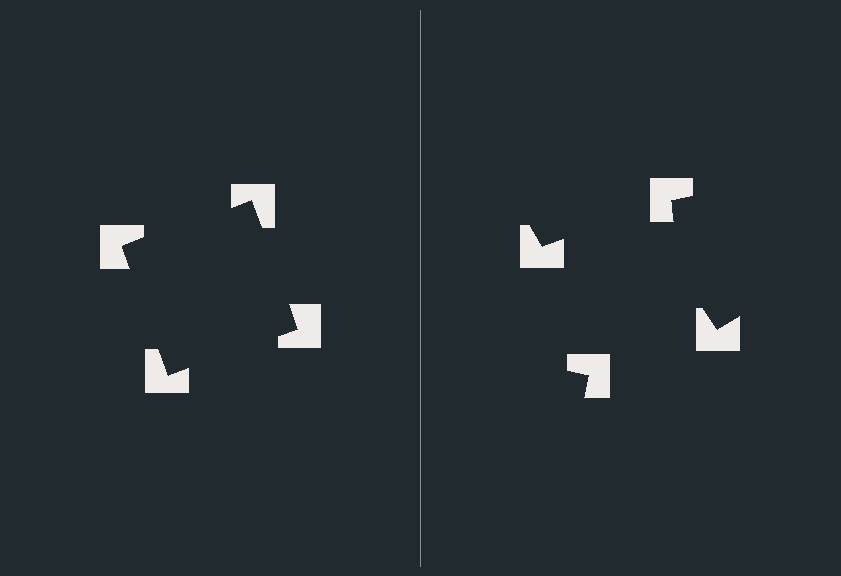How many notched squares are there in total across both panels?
8 — 4 on each side.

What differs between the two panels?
The notched squares are positioned identically on both sides; only the wedge orientations differ. On the left they align to a square; on the right they are misaligned.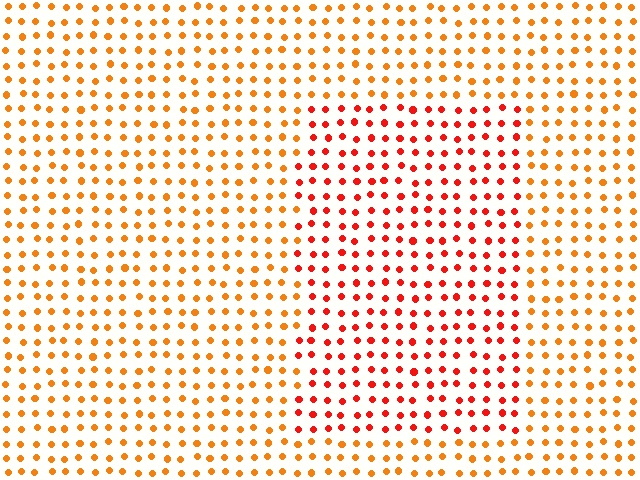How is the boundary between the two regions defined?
The boundary is defined purely by a slight shift in hue (about 29 degrees). Spacing, size, and orientation are identical on both sides.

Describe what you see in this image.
The image is filled with small orange elements in a uniform arrangement. A rectangle-shaped region is visible where the elements are tinted to a slightly different hue, forming a subtle color boundary.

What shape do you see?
I see a rectangle.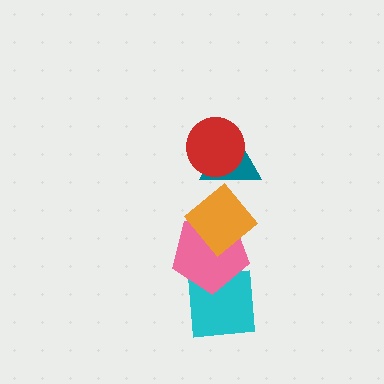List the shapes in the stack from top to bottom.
From top to bottom: the red circle, the teal triangle, the orange diamond, the pink pentagon, the cyan square.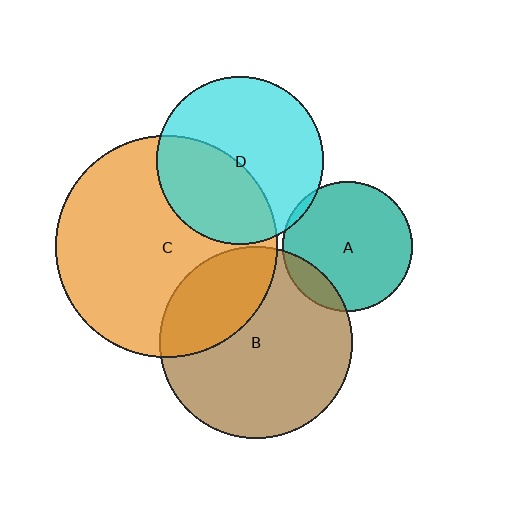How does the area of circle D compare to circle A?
Approximately 1.6 times.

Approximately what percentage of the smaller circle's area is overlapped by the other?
Approximately 40%.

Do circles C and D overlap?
Yes.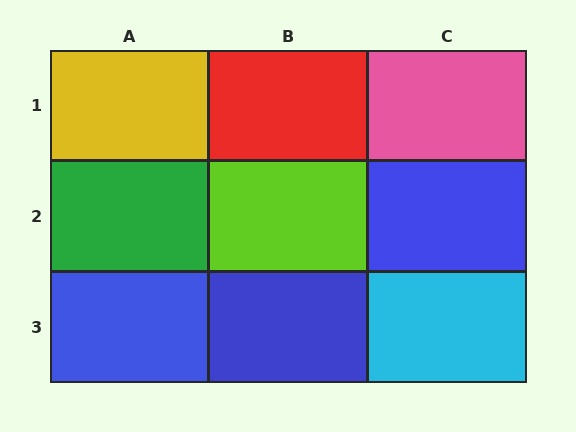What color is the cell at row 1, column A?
Yellow.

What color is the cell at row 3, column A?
Blue.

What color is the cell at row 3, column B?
Blue.